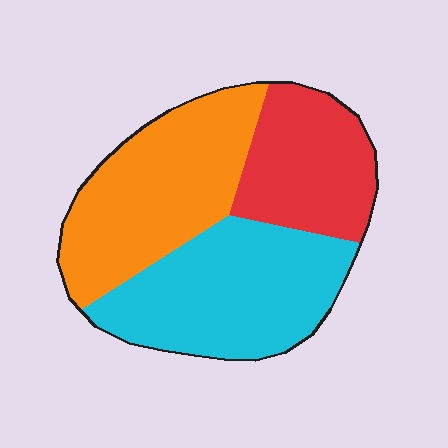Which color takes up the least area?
Red, at roughly 25%.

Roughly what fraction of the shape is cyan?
Cyan covers 38% of the shape.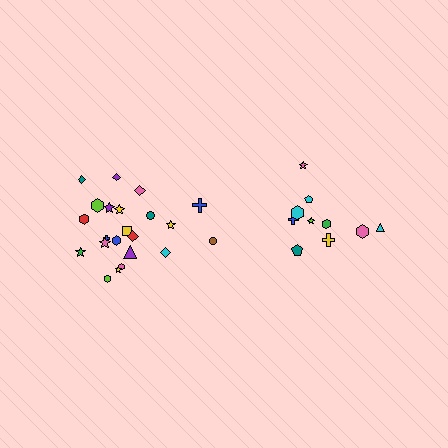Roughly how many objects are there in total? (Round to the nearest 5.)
Roughly 30 objects in total.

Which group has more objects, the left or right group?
The left group.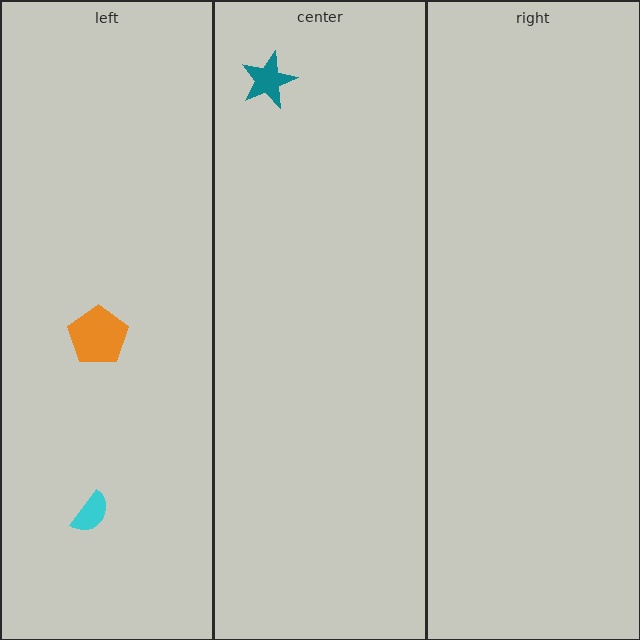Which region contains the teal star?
The center region.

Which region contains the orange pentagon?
The left region.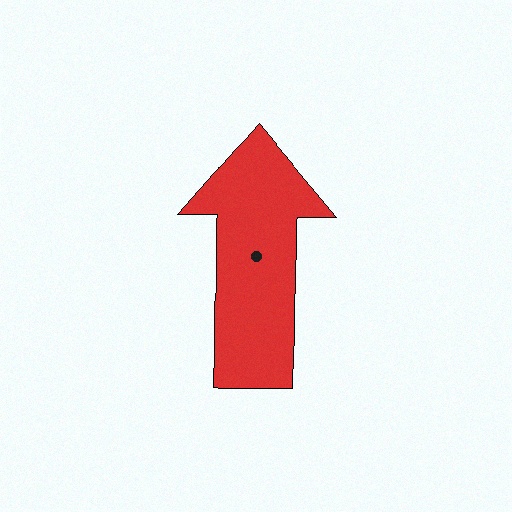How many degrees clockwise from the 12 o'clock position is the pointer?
Approximately 1 degrees.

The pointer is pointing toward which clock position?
Roughly 12 o'clock.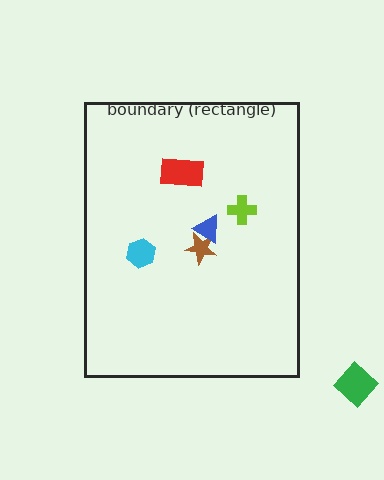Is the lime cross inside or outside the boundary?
Inside.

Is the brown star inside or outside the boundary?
Inside.